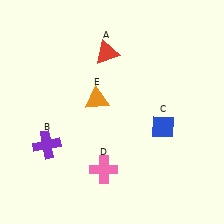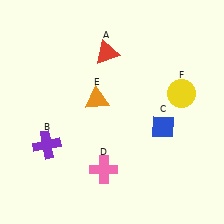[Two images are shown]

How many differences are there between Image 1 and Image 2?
There is 1 difference between the two images.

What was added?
A yellow circle (F) was added in Image 2.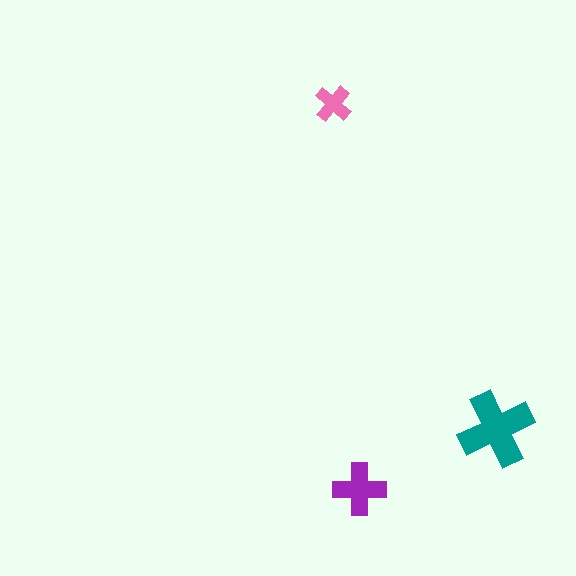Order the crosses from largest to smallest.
the teal one, the purple one, the pink one.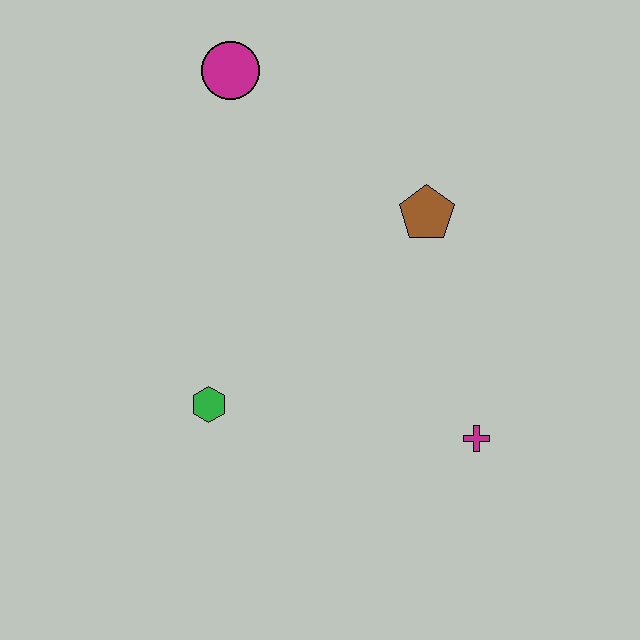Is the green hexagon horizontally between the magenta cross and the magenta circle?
No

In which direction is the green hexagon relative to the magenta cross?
The green hexagon is to the left of the magenta cross.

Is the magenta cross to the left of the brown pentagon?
No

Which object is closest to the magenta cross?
The brown pentagon is closest to the magenta cross.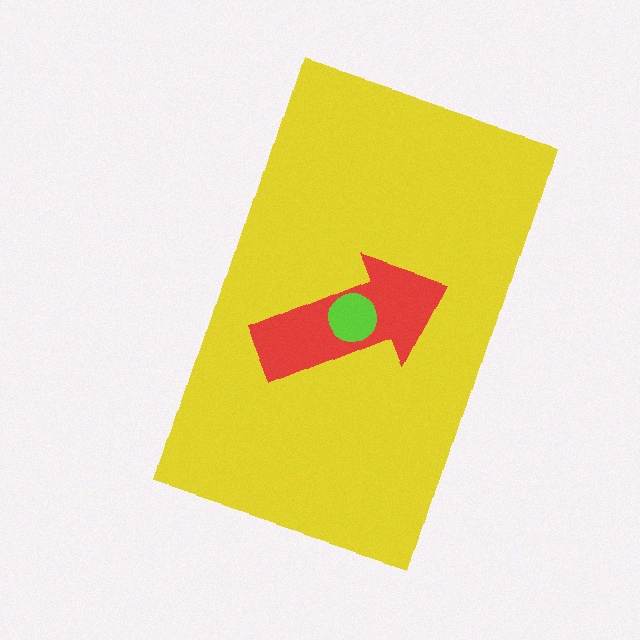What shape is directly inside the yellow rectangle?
The red arrow.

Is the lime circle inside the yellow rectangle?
Yes.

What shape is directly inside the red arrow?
The lime circle.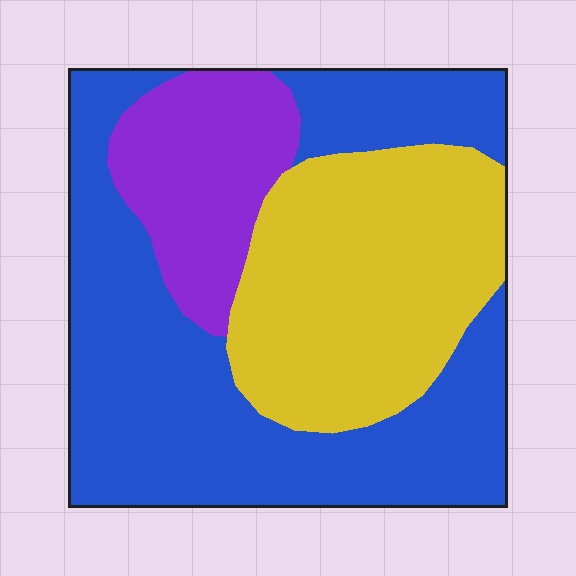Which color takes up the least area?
Purple, at roughly 15%.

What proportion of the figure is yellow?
Yellow covers around 30% of the figure.